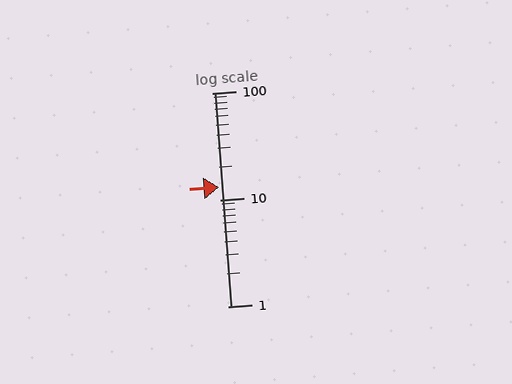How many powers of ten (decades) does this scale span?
The scale spans 2 decades, from 1 to 100.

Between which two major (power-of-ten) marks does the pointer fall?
The pointer is between 10 and 100.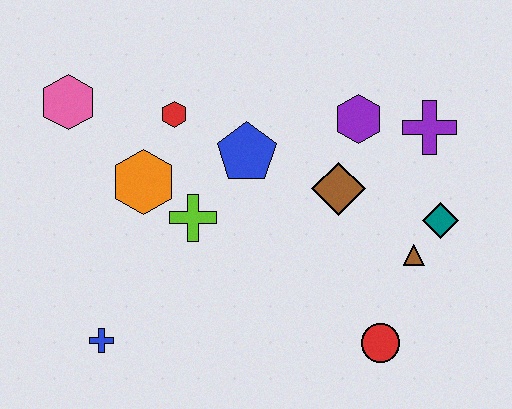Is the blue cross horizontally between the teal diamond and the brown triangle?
No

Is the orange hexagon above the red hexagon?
No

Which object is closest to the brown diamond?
The purple hexagon is closest to the brown diamond.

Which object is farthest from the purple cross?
The blue cross is farthest from the purple cross.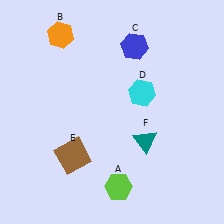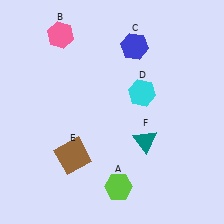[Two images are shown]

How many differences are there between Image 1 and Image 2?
There is 1 difference between the two images.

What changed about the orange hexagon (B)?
In Image 1, B is orange. In Image 2, it changed to pink.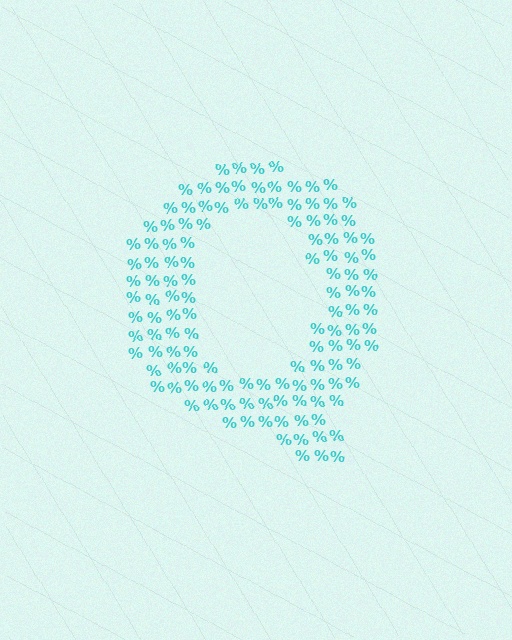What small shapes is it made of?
It is made of small percent signs.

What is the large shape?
The large shape is the letter Q.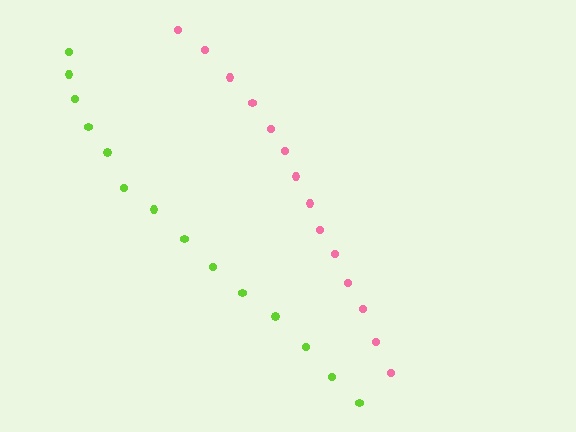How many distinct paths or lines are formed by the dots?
There are 2 distinct paths.